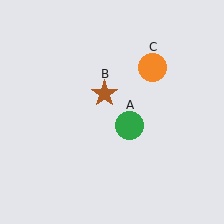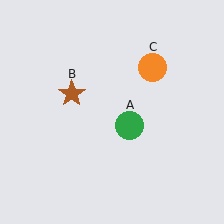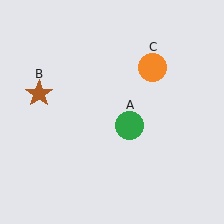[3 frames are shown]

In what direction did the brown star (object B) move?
The brown star (object B) moved left.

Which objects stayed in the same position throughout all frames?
Green circle (object A) and orange circle (object C) remained stationary.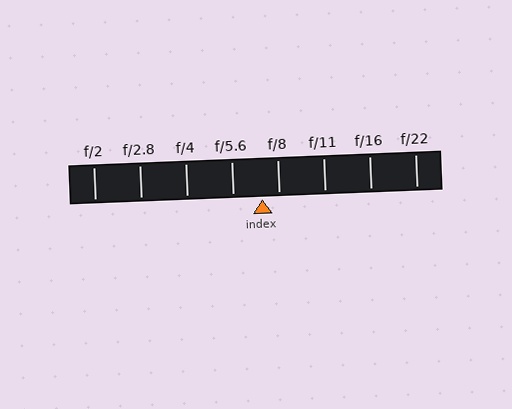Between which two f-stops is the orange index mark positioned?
The index mark is between f/5.6 and f/8.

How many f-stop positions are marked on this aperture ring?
There are 8 f-stop positions marked.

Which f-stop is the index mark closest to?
The index mark is closest to f/8.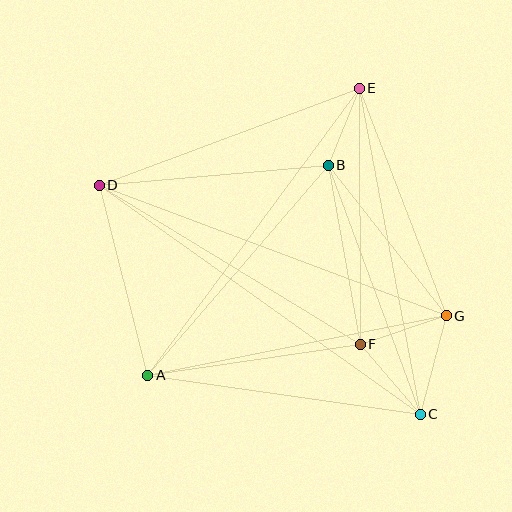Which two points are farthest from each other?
Points C and D are farthest from each other.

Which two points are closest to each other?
Points B and E are closest to each other.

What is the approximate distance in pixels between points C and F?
The distance between C and F is approximately 92 pixels.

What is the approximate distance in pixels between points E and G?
The distance between E and G is approximately 243 pixels.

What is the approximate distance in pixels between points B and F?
The distance between B and F is approximately 182 pixels.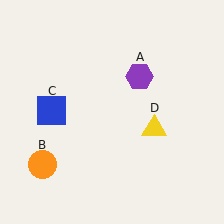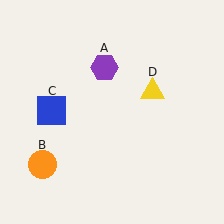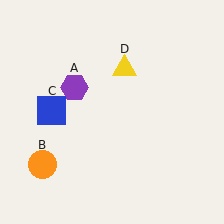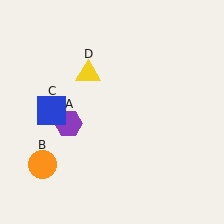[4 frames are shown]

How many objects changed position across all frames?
2 objects changed position: purple hexagon (object A), yellow triangle (object D).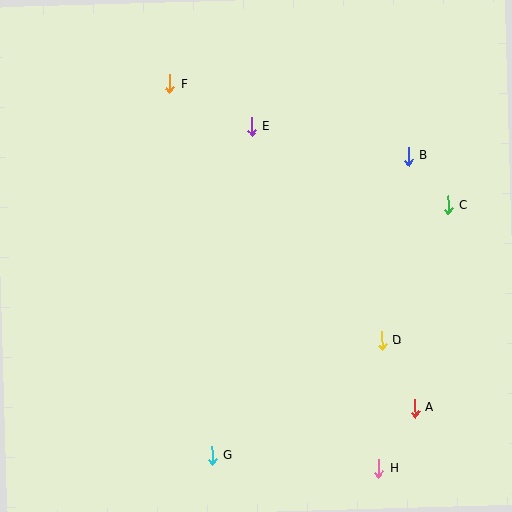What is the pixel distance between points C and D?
The distance between C and D is 151 pixels.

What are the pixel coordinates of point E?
Point E is at (252, 127).